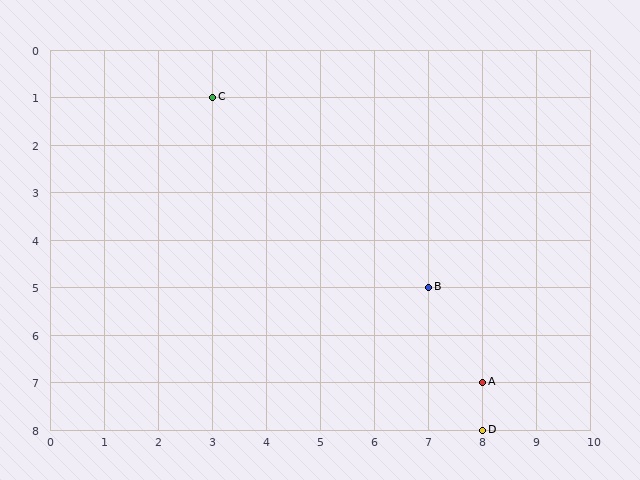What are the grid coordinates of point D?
Point D is at grid coordinates (8, 8).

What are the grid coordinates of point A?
Point A is at grid coordinates (8, 7).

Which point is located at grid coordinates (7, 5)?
Point B is at (7, 5).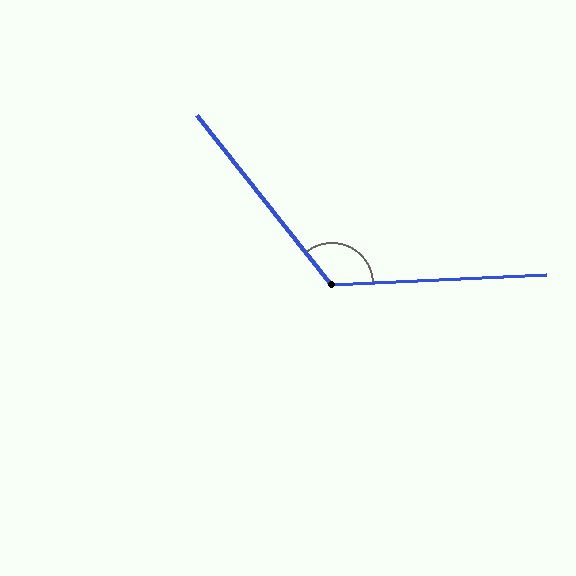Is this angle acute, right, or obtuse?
It is obtuse.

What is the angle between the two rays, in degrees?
Approximately 126 degrees.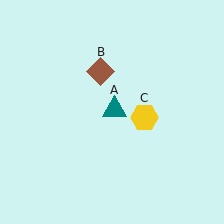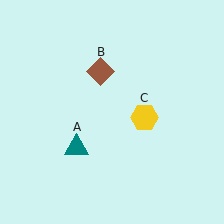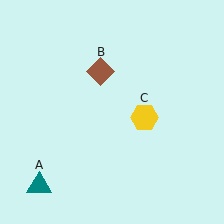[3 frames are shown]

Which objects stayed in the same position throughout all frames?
Brown diamond (object B) and yellow hexagon (object C) remained stationary.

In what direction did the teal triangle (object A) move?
The teal triangle (object A) moved down and to the left.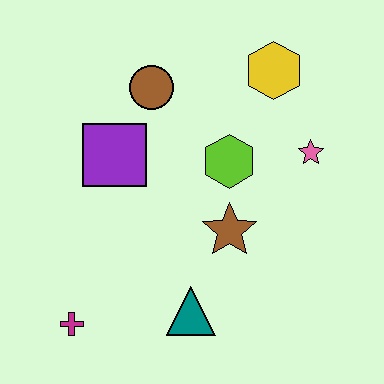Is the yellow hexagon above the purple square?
Yes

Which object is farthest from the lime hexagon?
The magenta cross is farthest from the lime hexagon.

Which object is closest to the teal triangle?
The brown star is closest to the teal triangle.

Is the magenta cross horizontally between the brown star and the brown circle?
No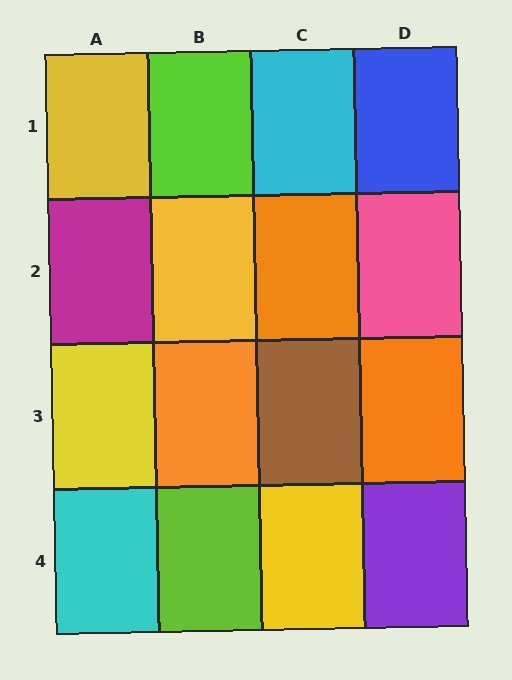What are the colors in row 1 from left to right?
Yellow, lime, cyan, blue.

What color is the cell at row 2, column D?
Pink.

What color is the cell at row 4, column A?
Cyan.